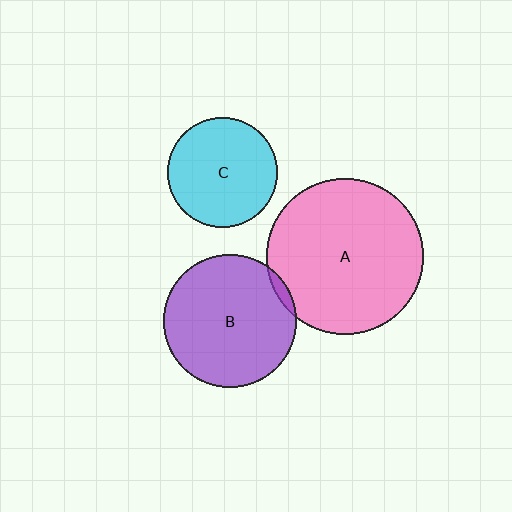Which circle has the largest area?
Circle A (pink).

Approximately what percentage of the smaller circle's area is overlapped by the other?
Approximately 5%.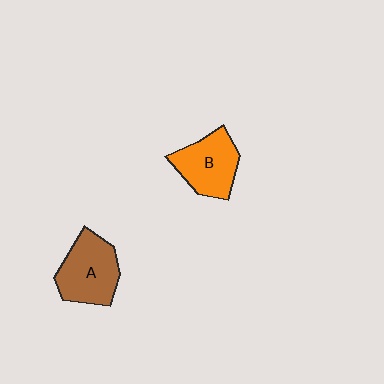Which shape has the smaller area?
Shape B (orange).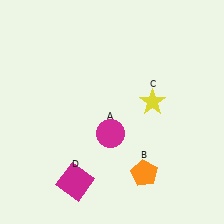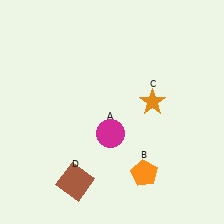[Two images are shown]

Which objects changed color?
C changed from yellow to orange. D changed from magenta to brown.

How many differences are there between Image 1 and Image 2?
There are 2 differences between the two images.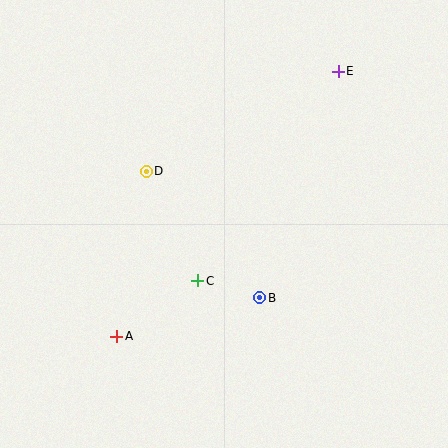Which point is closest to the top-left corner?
Point D is closest to the top-left corner.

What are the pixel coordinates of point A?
Point A is at (117, 336).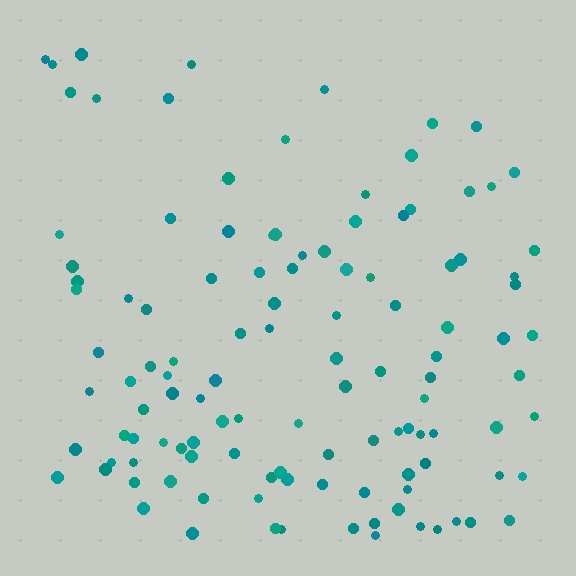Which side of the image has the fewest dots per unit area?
The top.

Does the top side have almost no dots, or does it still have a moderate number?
Still a moderate number, just noticeably fewer than the bottom.